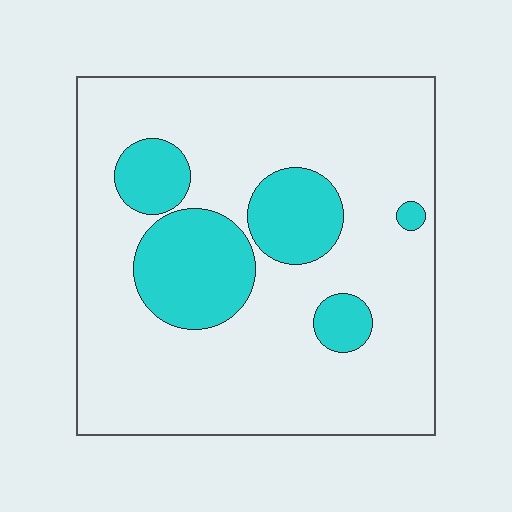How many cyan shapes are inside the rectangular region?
5.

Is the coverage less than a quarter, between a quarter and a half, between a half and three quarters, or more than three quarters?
Less than a quarter.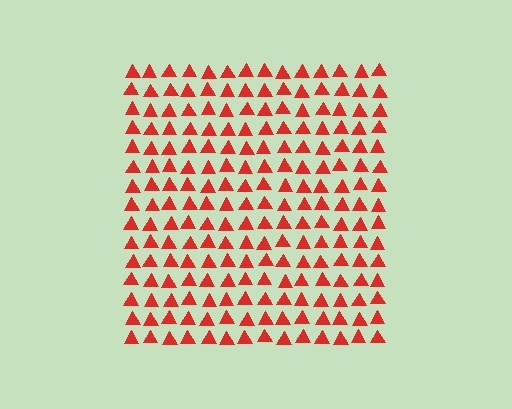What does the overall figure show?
The overall figure shows a square.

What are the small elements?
The small elements are triangles.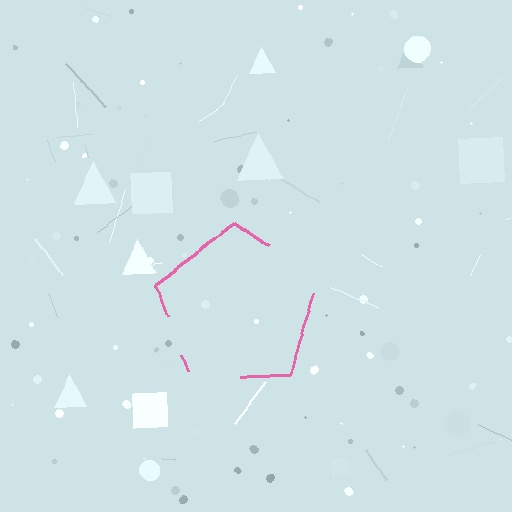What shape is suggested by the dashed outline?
The dashed outline suggests a pentagon.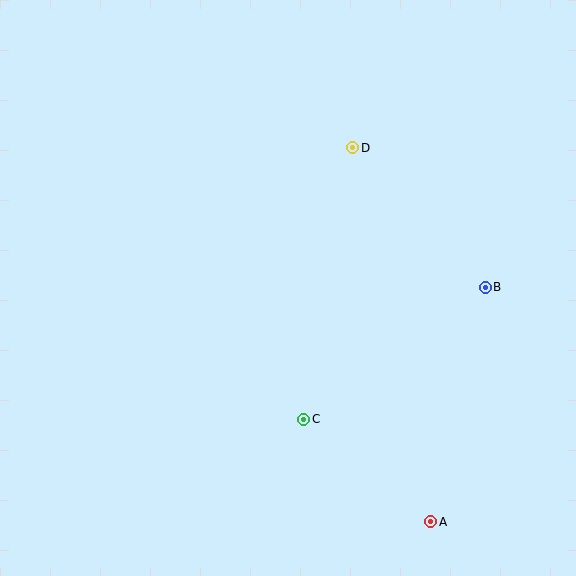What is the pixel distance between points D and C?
The distance between D and C is 276 pixels.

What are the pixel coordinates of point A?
Point A is at (430, 522).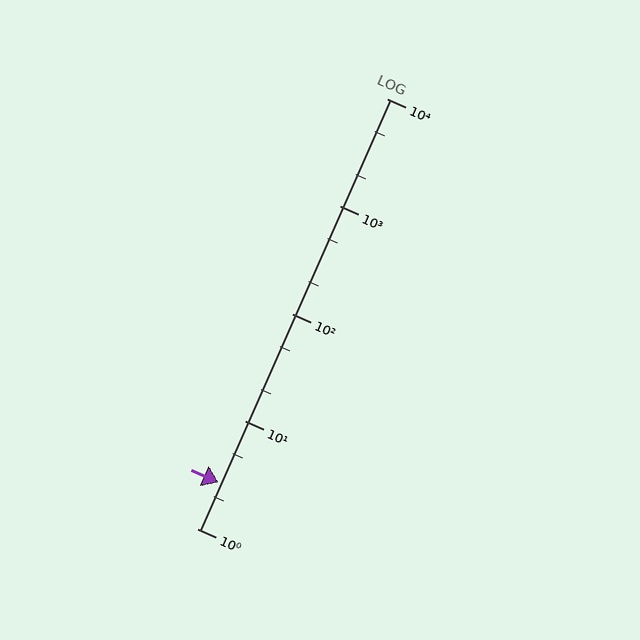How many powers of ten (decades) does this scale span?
The scale spans 4 decades, from 1 to 10000.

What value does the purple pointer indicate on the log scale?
The pointer indicates approximately 2.7.